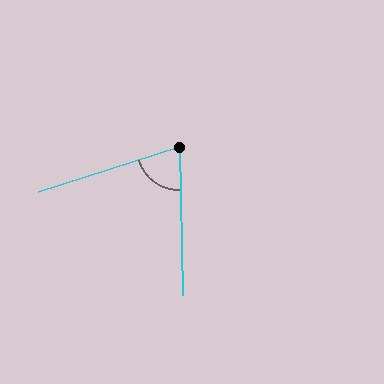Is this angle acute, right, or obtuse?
It is acute.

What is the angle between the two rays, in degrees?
Approximately 74 degrees.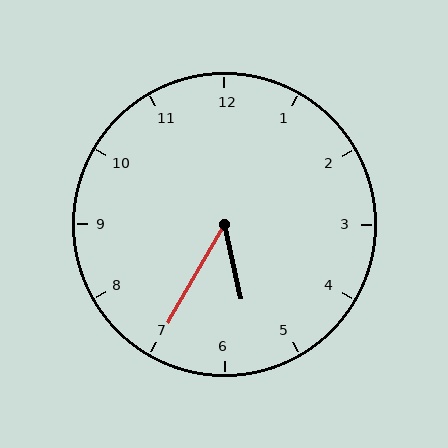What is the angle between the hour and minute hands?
Approximately 42 degrees.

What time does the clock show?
5:35.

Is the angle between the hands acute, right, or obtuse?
It is acute.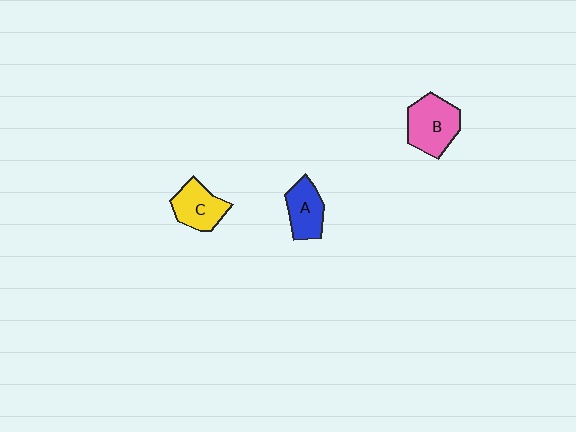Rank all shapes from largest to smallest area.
From largest to smallest: B (pink), C (yellow), A (blue).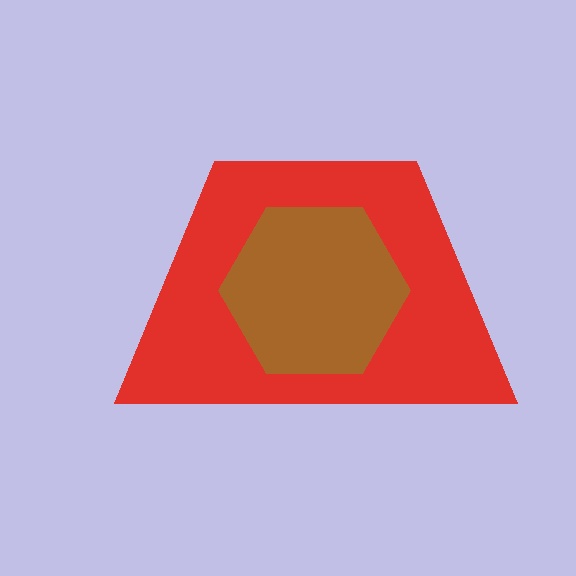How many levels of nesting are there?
2.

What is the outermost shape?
The red trapezoid.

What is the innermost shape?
The brown hexagon.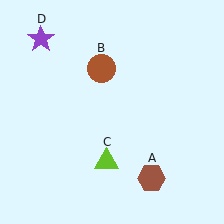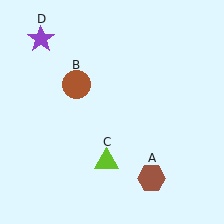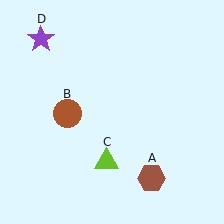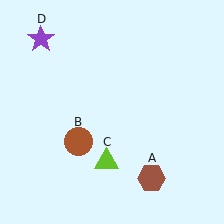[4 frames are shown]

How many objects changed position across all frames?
1 object changed position: brown circle (object B).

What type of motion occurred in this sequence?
The brown circle (object B) rotated counterclockwise around the center of the scene.